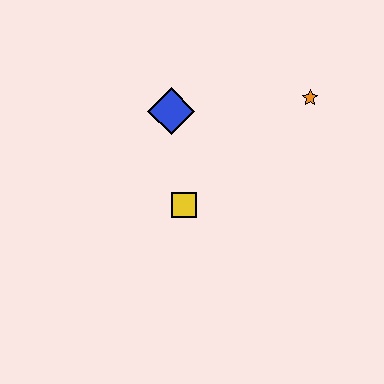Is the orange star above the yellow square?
Yes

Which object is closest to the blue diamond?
The yellow square is closest to the blue diamond.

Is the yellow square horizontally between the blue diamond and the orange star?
Yes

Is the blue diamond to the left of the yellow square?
Yes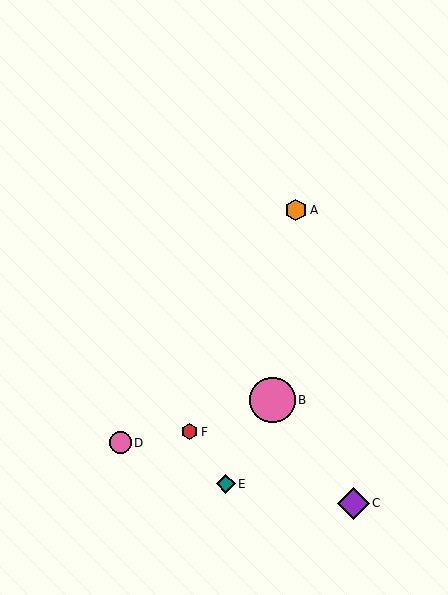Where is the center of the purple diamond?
The center of the purple diamond is at (354, 503).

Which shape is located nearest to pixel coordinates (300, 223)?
The orange hexagon (labeled A) at (296, 210) is nearest to that location.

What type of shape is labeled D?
Shape D is a pink circle.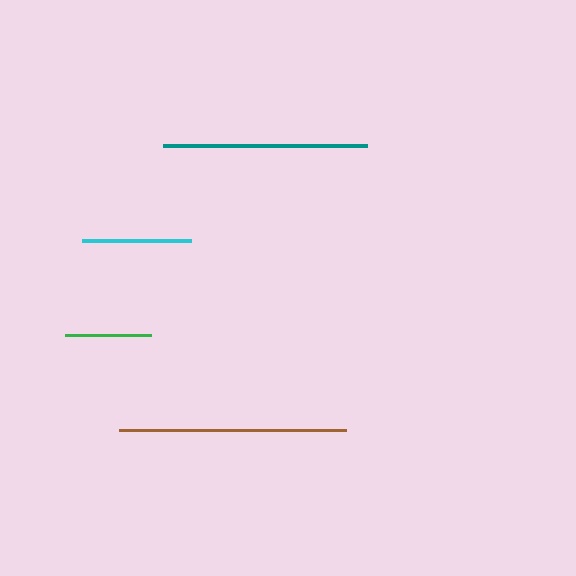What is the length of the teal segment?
The teal segment is approximately 204 pixels long.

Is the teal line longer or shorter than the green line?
The teal line is longer than the green line.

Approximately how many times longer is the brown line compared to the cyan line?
The brown line is approximately 2.1 times the length of the cyan line.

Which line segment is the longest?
The brown line is the longest at approximately 228 pixels.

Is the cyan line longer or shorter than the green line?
The cyan line is longer than the green line.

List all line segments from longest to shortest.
From longest to shortest: brown, teal, cyan, green.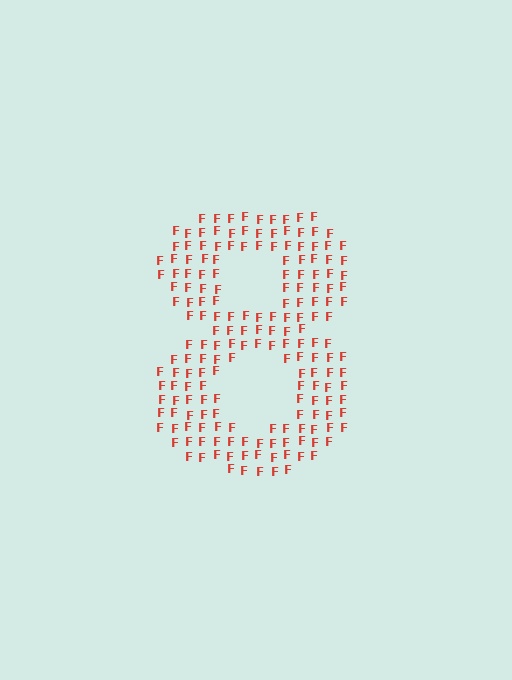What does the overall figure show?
The overall figure shows the digit 8.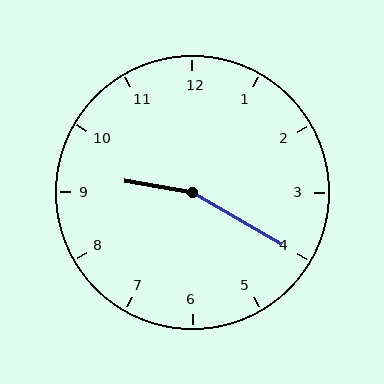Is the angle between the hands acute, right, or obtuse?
It is obtuse.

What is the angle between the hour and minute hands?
Approximately 160 degrees.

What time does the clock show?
9:20.